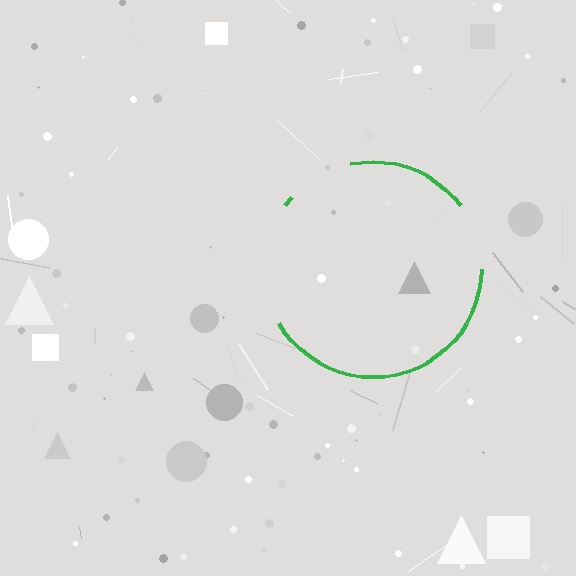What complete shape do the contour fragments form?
The contour fragments form a circle.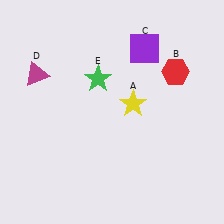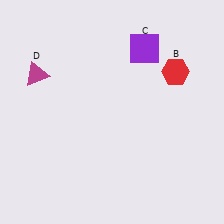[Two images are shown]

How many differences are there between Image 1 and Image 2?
There are 2 differences between the two images.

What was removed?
The green star (E), the yellow star (A) were removed in Image 2.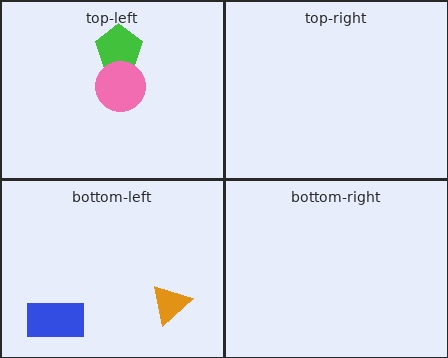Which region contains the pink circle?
The top-left region.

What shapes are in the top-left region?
The green pentagon, the pink circle.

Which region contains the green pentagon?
The top-left region.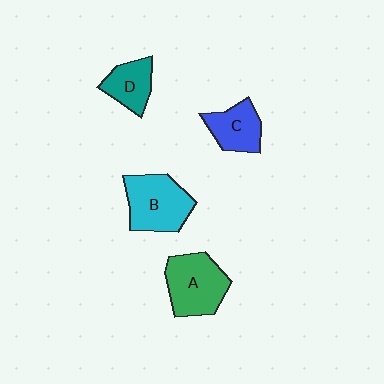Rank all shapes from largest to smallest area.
From largest to smallest: B (cyan), A (green), C (blue), D (teal).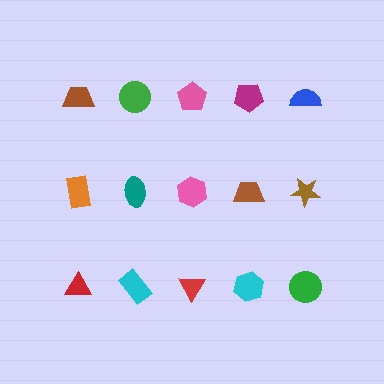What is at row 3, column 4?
A cyan hexagon.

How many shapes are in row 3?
5 shapes.